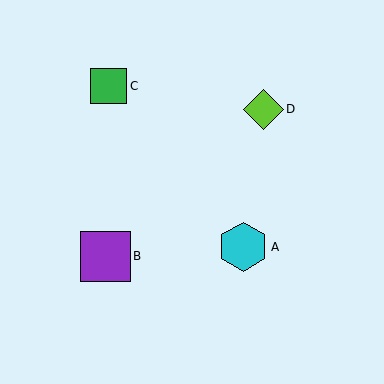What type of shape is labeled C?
Shape C is a green square.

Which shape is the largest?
The purple square (labeled B) is the largest.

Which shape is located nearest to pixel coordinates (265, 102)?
The lime diamond (labeled D) at (263, 109) is nearest to that location.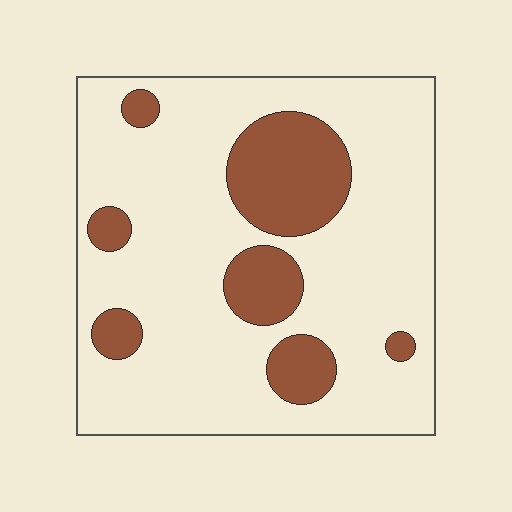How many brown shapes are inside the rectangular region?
7.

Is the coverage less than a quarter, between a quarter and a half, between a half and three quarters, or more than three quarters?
Less than a quarter.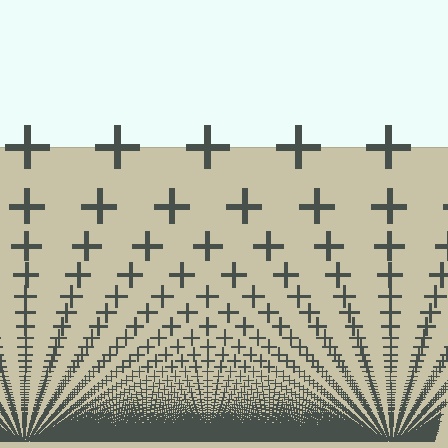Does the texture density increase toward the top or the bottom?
Density increases toward the bottom.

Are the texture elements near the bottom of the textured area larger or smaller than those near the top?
Smaller. The gradient is inverted — elements near the bottom are smaller and denser.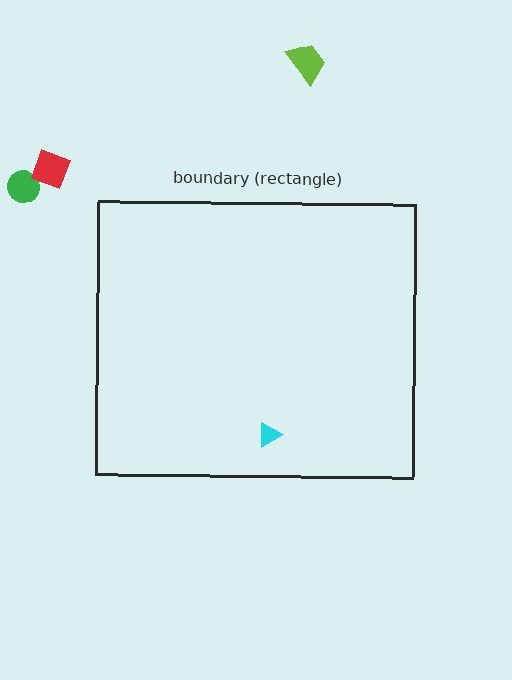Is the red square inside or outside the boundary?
Outside.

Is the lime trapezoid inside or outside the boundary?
Outside.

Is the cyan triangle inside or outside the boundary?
Inside.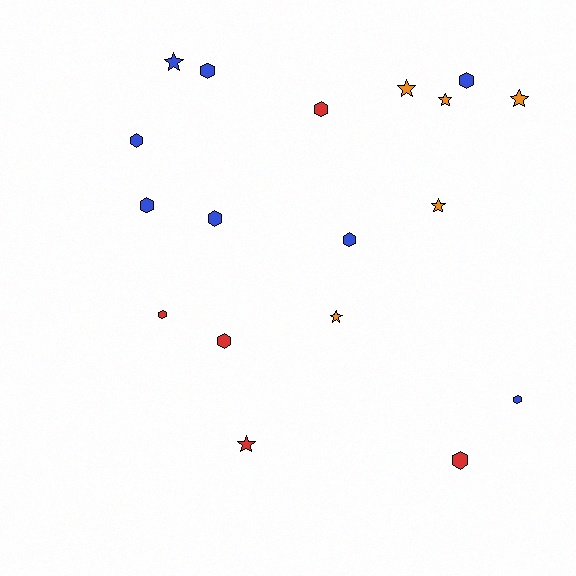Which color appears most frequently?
Blue, with 8 objects.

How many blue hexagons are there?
There are 7 blue hexagons.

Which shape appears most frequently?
Hexagon, with 11 objects.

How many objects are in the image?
There are 18 objects.